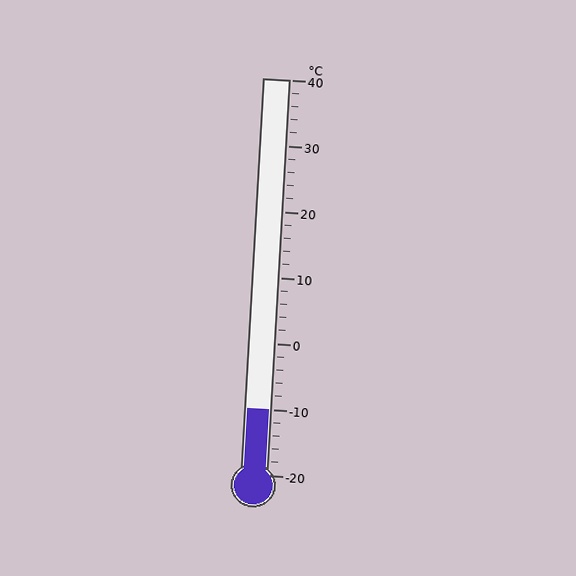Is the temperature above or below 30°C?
The temperature is below 30°C.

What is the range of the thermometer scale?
The thermometer scale ranges from -20°C to 40°C.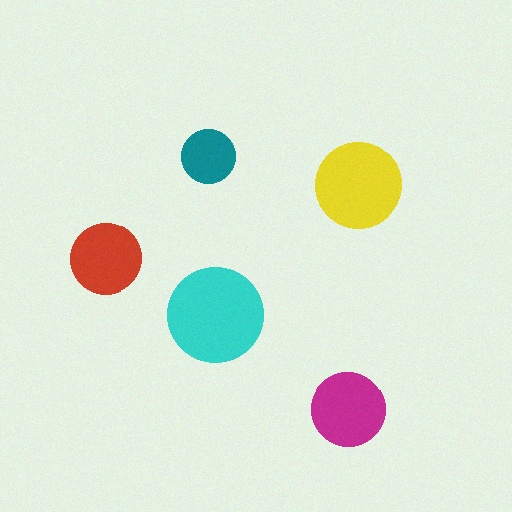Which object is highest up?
The teal circle is topmost.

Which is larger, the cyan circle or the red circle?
The cyan one.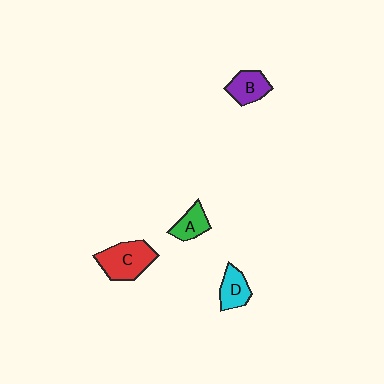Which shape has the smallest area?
Shape A (green).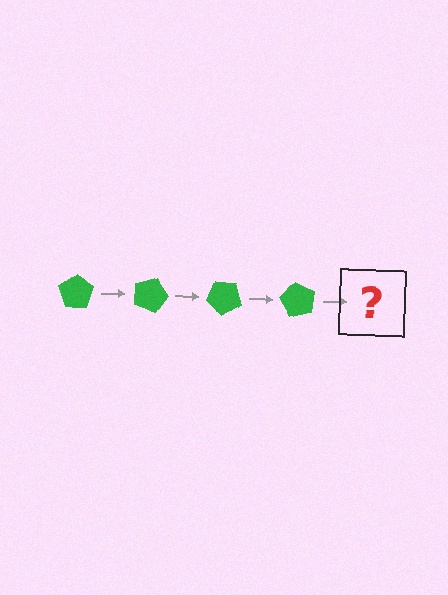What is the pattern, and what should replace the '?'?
The pattern is that the pentagon rotates 20 degrees each step. The '?' should be a green pentagon rotated 80 degrees.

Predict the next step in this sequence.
The next step is a green pentagon rotated 80 degrees.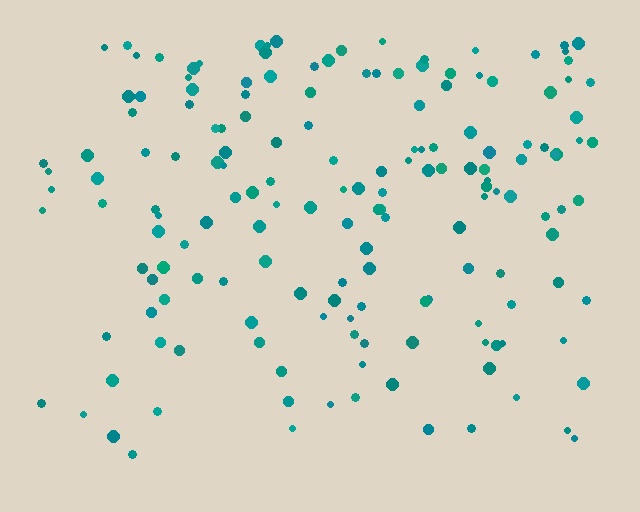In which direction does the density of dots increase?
From bottom to top, with the top side densest.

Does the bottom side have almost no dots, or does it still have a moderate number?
Still a moderate number, just noticeably fewer than the top.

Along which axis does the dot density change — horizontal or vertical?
Vertical.